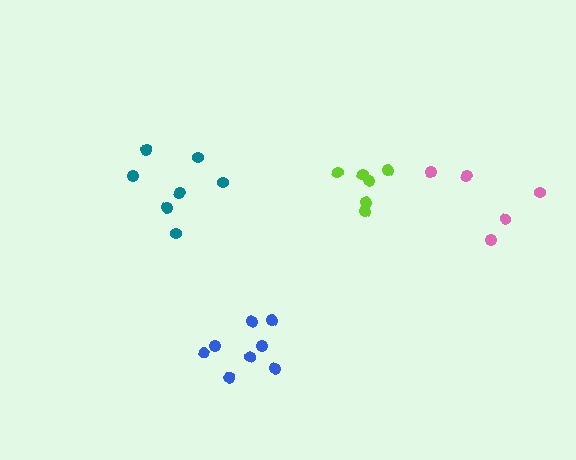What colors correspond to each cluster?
The clusters are colored: lime, blue, teal, pink.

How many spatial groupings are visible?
There are 4 spatial groupings.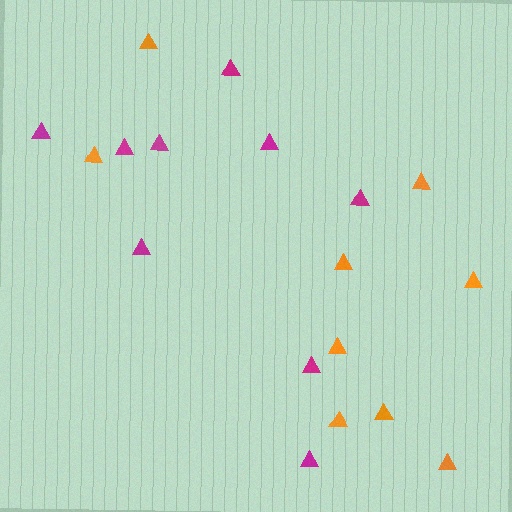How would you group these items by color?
There are 2 groups: one group of magenta triangles (9) and one group of orange triangles (9).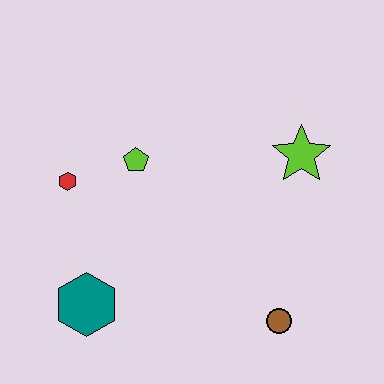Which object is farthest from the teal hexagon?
The lime star is farthest from the teal hexagon.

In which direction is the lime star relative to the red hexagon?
The lime star is to the right of the red hexagon.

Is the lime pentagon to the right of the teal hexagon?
Yes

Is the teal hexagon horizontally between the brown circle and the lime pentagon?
No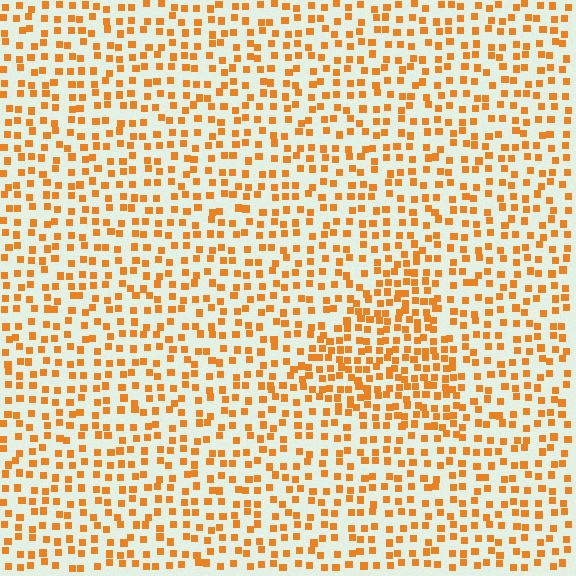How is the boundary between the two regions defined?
The boundary is defined by a change in element density (approximately 1.8x ratio). All elements are the same color, size, and shape.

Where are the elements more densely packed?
The elements are more densely packed inside the triangle boundary.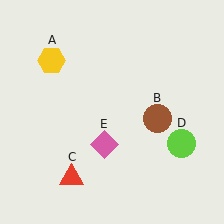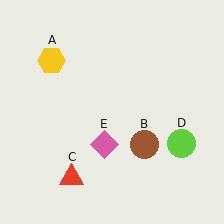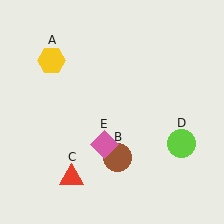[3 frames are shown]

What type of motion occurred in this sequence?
The brown circle (object B) rotated clockwise around the center of the scene.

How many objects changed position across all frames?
1 object changed position: brown circle (object B).